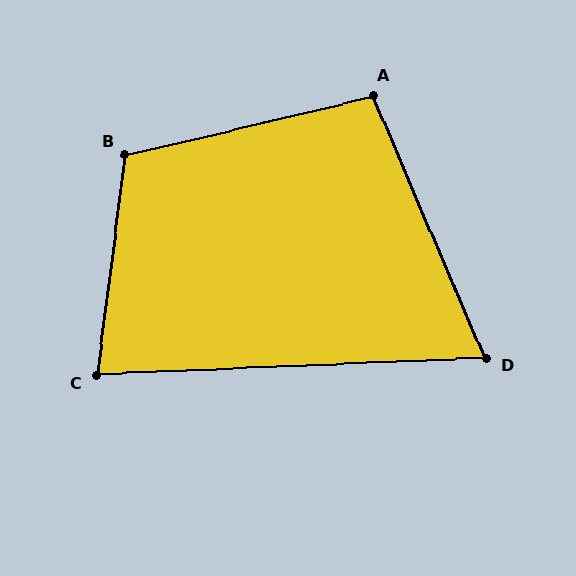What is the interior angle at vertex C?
Approximately 80 degrees (acute).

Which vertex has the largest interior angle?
B, at approximately 111 degrees.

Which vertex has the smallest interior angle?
D, at approximately 69 degrees.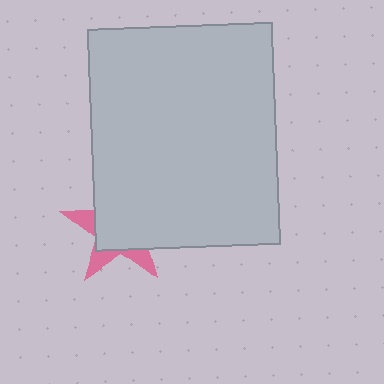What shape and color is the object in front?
The object in front is a light gray rectangle.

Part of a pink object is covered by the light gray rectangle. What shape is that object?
It is a star.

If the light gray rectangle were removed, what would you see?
You would see the complete pink star.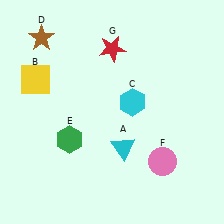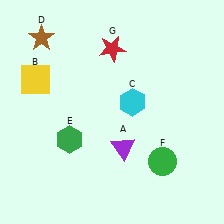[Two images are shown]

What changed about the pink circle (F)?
In Image 1, F is pink. In Image 2, it changed to green.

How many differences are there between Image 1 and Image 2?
There are 2 differences between the two images.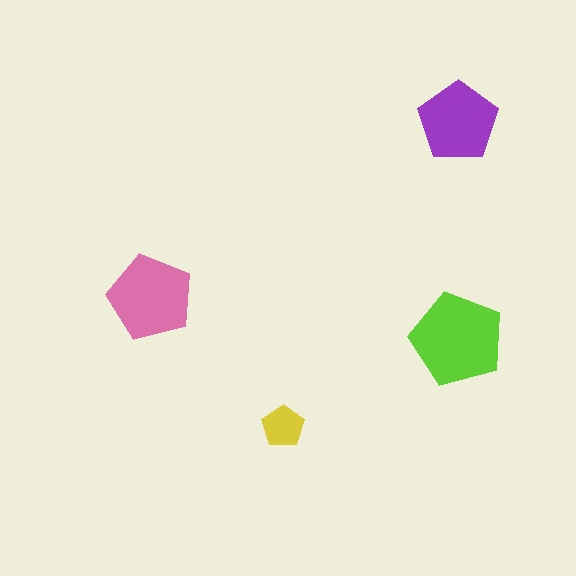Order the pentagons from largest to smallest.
the lime one, the pink one, the purple one, the yellow one.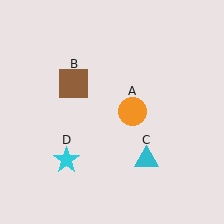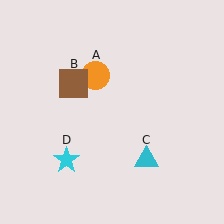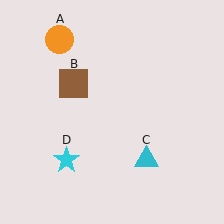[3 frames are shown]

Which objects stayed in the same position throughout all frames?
Brown square (object B) and cyan triangle (object C) and cyan star (object D) remained stationary.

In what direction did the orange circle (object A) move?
The orange circle (object A) moved up and to the left.